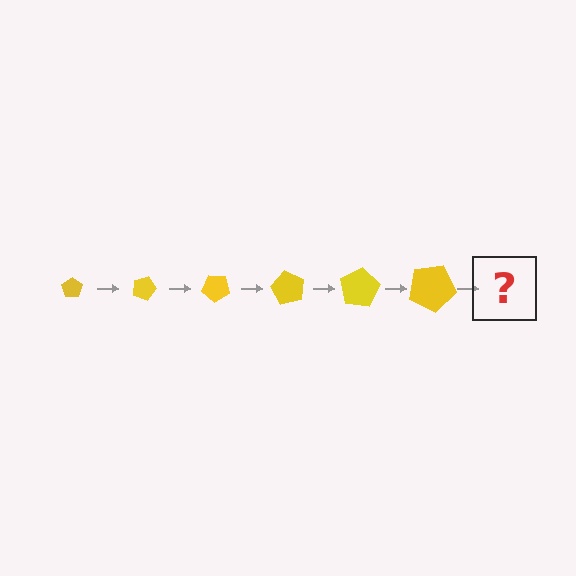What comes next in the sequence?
The next element should be a pentagon, larger than the previous one and rotated 120 degrees from the start.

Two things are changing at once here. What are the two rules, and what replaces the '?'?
The two rules are that the pentagon grows larger each step and it rotates 20 degrees each step. The '?' should be a pentagon, larger than the previous one and rotated 120 degrees from the start.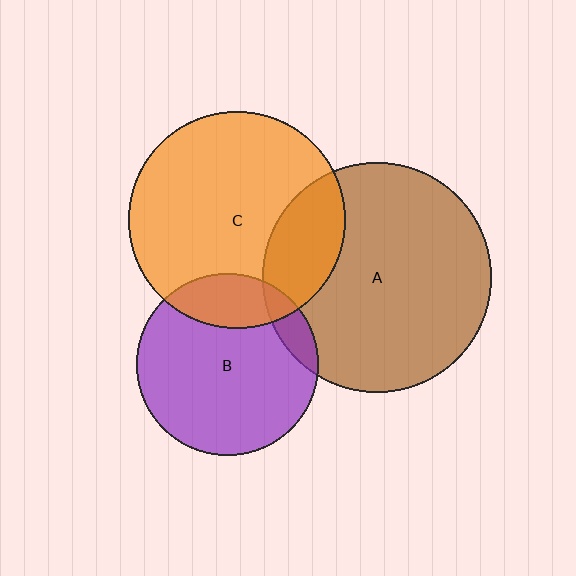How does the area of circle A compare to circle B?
Approximately 1.6 times.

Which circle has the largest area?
Circle A (brown).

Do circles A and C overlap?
Yes.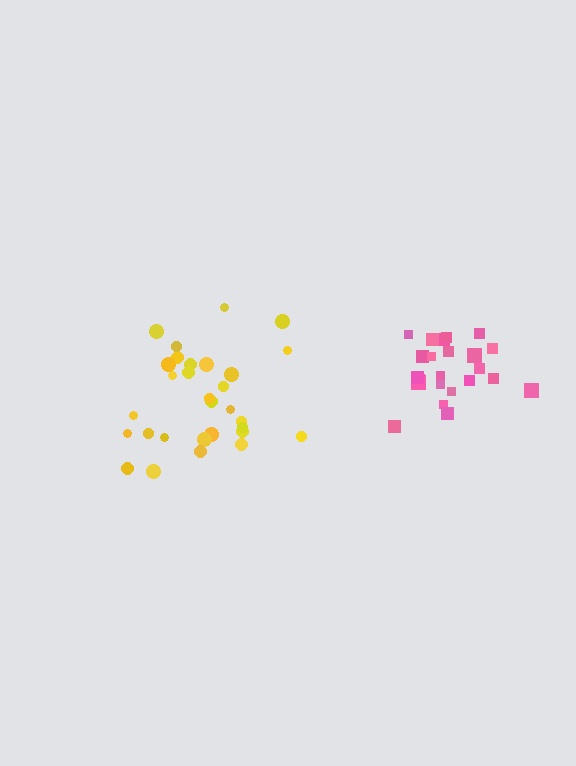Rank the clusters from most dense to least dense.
pink, yellow.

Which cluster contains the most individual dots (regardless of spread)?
Yellow (30).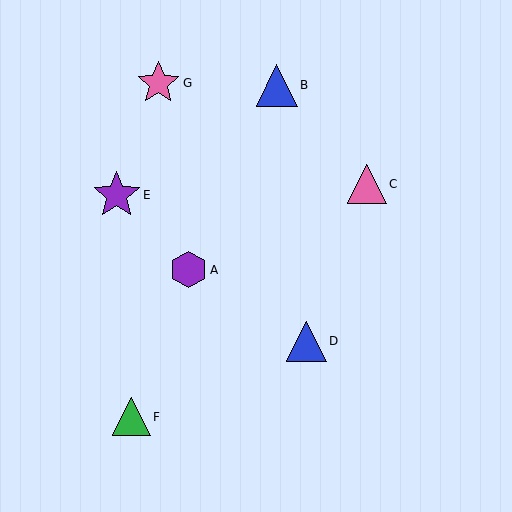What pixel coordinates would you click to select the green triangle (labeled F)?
Click at (131, 417) to select the green triangle F.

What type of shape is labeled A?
Shape A is a purple hexagon.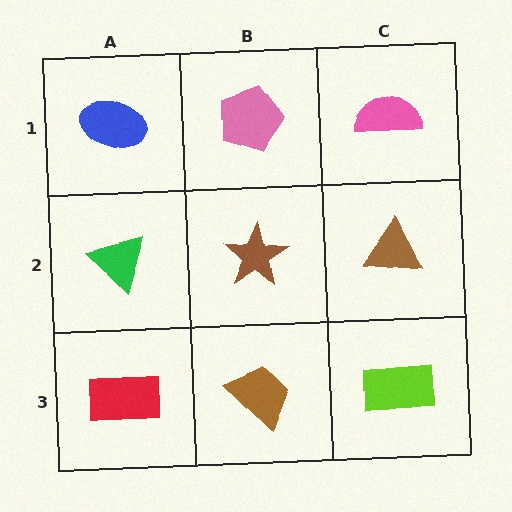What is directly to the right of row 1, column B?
A pink semicircle.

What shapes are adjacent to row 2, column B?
A pink pentagon (row 1, column B), a brown trapezoid (row 3, column B), a green triangle (row 2, column A), a brown triangle (row 2, column C).